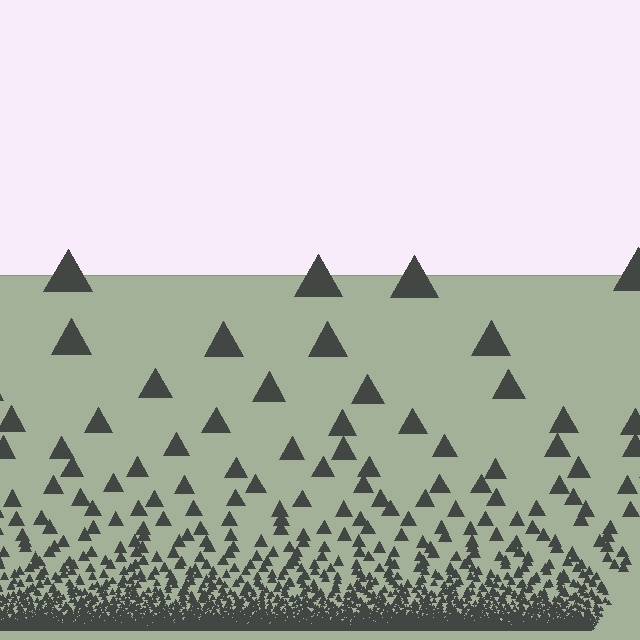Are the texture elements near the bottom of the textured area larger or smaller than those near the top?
Smaller. The gradient is inverted — elements near the bottom are smaller and denser.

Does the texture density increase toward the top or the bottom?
Density increases toward the bottom.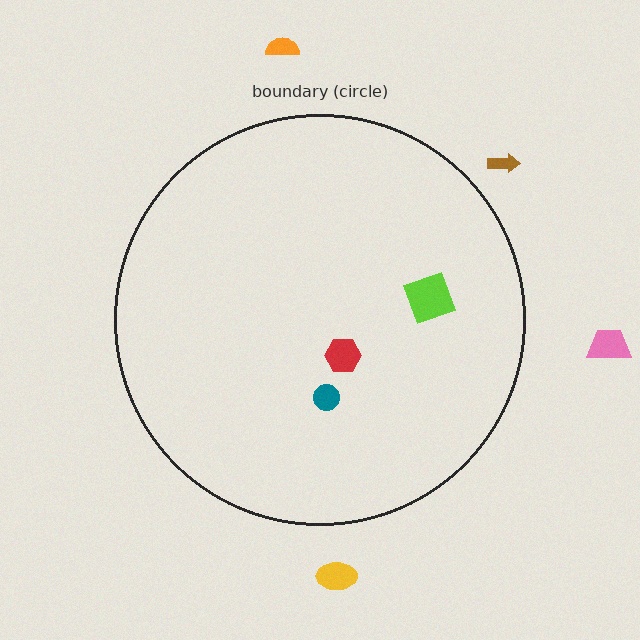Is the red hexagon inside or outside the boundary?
Inside.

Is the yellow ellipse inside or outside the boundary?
Outside.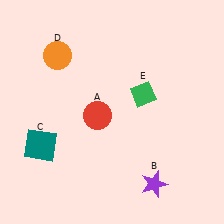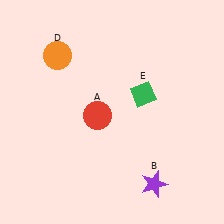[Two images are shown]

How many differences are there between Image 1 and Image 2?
There is 1 difference between the two images.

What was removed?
The teal square (C) was removed in Image 2.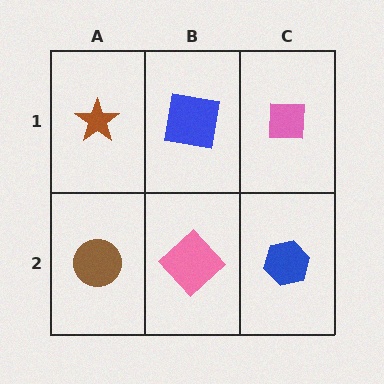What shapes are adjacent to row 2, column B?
A blue square (row 1, column B), a brown circle (row 2, column A), a blue hexagon (row 2, column C).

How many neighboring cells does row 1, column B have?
3.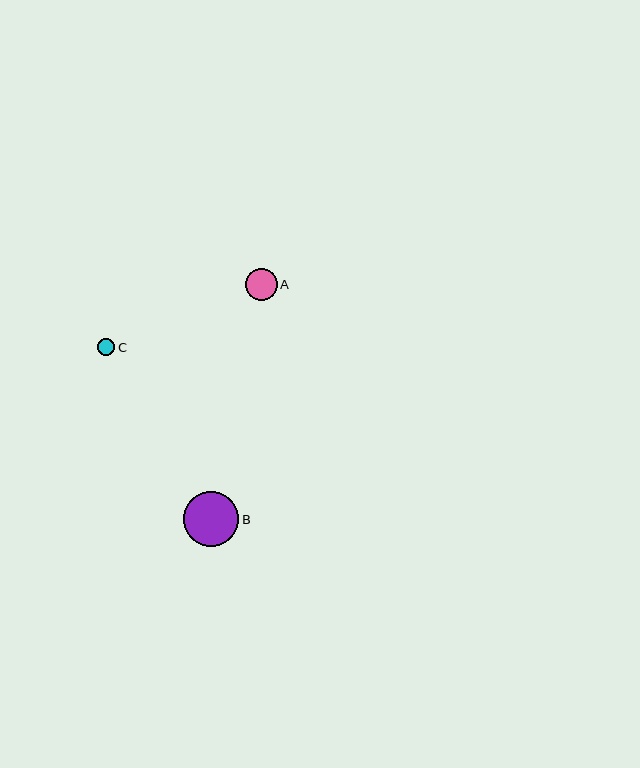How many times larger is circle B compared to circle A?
Circle B is approximately 1.7 times the size of circle A.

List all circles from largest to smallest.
From largest to smallest: B, A, C.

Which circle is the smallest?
Circle C is the smallest with a size of approximately 17 pixels.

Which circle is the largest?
Circle B is the largest with a size of approximately 55 pixels.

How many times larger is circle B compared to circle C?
Circle B is approximately 3.2 times the size of circle C.